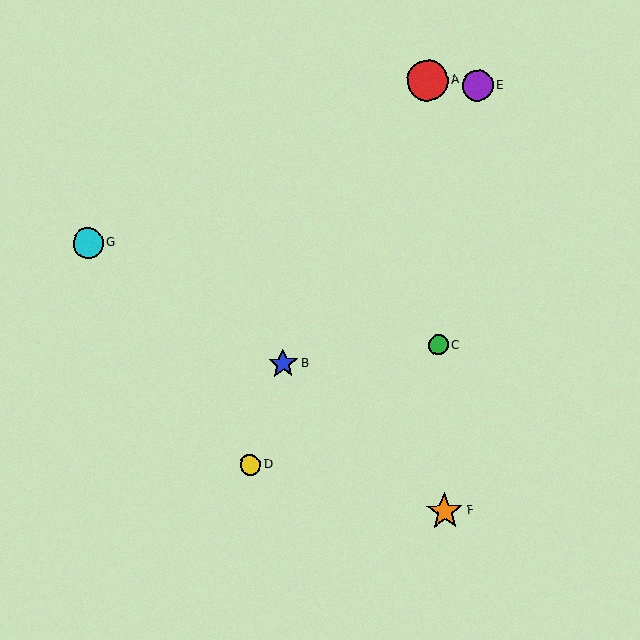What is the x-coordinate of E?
Object E is at x≈478.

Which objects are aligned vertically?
Objects A, C, F are aligned vertically.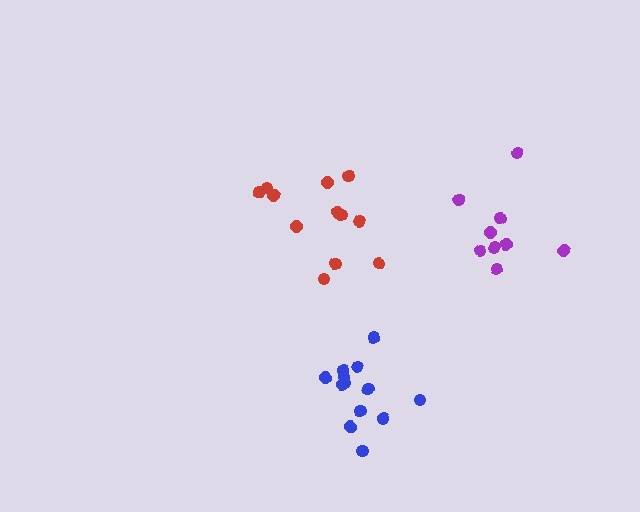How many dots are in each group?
Group 1: 9 dots, Group 2: 12 dots, Group 3: 13 dots (34 total).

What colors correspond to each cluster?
The clusters are colored: purple, red, blue.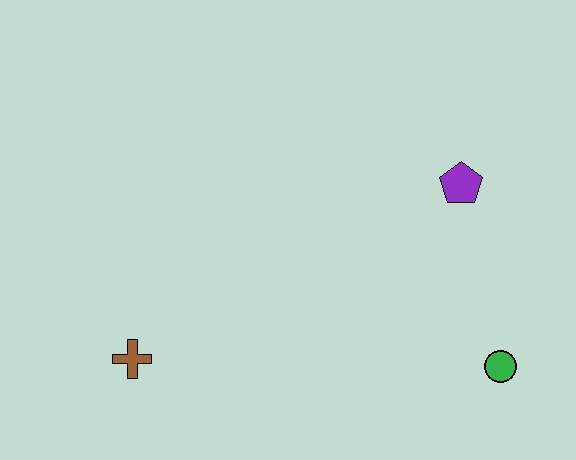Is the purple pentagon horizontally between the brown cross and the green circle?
Yes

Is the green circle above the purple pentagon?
No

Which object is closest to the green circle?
The purple pentagon is closest to the green circle.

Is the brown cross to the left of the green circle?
Yes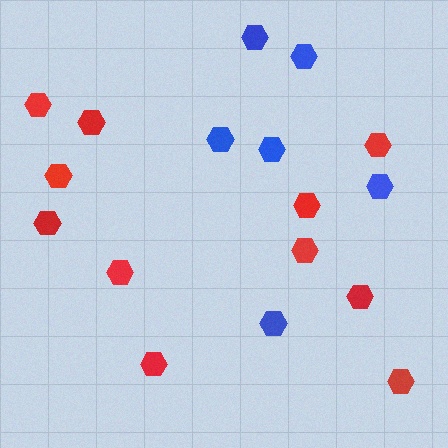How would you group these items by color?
There are 2 groups: one group of red hexagons (11) and one group of blue hexagons (6).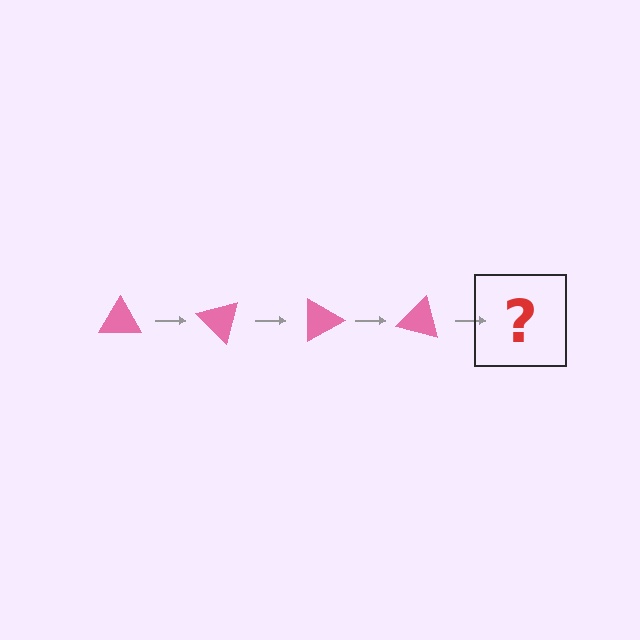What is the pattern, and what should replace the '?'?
The pattern is that the triangle rotates 45 degrees each step. The '?' should be a pink triangle rotated 180 degrees.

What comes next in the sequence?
The next element should be a pink triangle rotated 180 degrees.